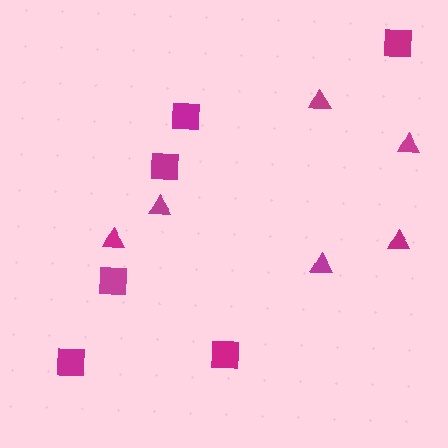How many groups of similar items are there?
There are 2 groups: one group of squares (6) and one group of triangles (6).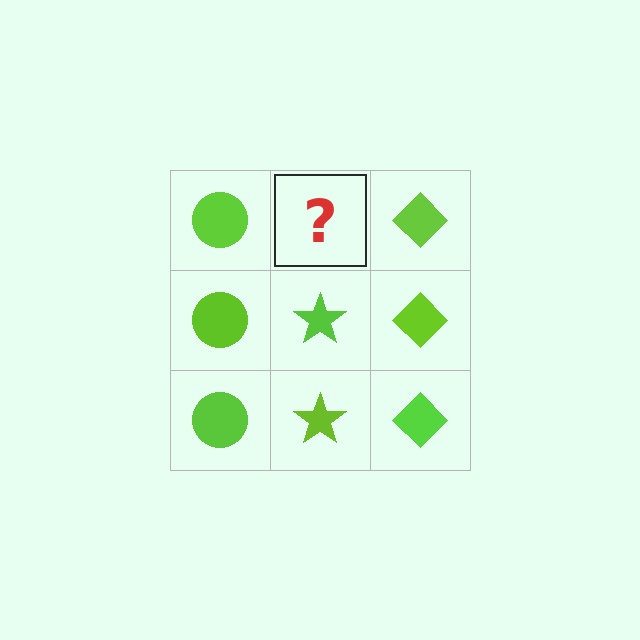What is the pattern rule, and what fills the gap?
The rule is that each column has a consistent shape. The gap should be filled with a lime star.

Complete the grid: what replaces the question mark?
The question mark should be replaced with a lime star.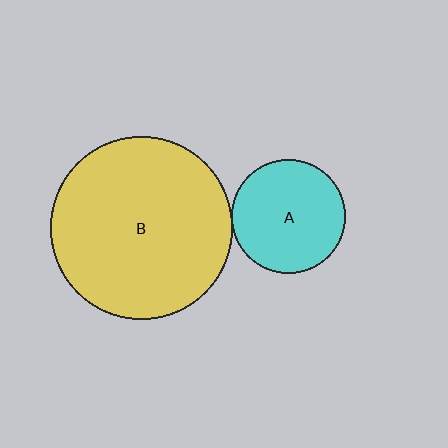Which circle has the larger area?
Circle B (yellow).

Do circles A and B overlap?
Yes.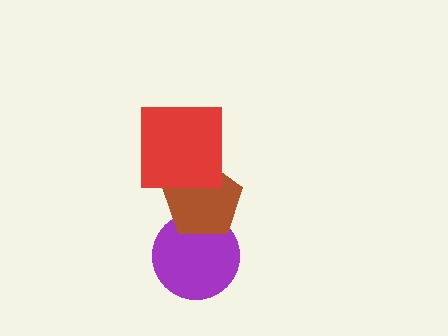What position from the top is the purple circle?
The purple circle is 3rd from the top.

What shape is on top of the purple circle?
The brown pentagon is on top of the purple circle.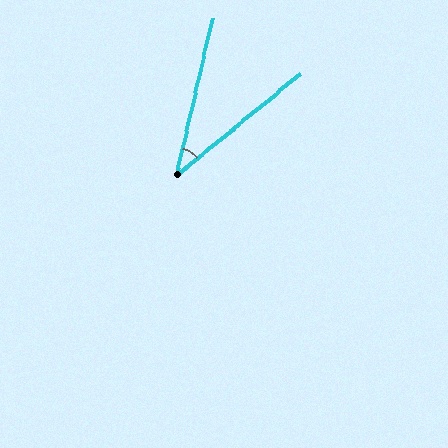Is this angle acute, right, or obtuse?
It is acute.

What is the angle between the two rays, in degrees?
Approximately 38 degrees.